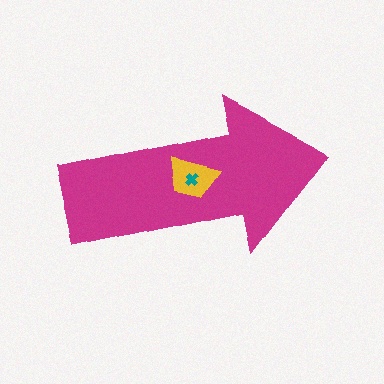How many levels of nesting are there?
3.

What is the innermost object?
The teal cross.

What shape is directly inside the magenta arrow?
The yellow trapezoid.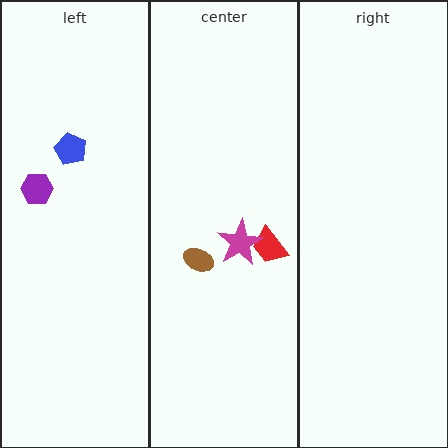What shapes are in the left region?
The purple hexagon, the blue pentagon.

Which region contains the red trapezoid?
The center region.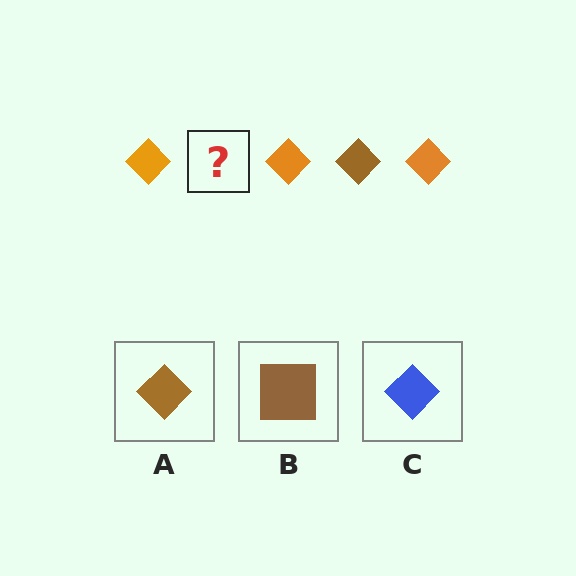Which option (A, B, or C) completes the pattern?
A.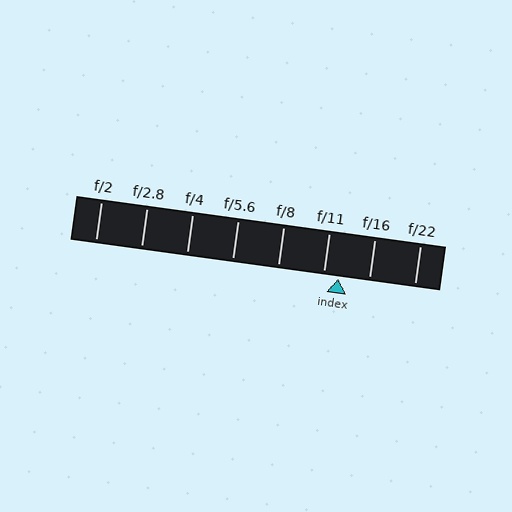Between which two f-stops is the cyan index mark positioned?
The index mark is between f/11 and f/16.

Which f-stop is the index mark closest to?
The index mark is closest to f/11.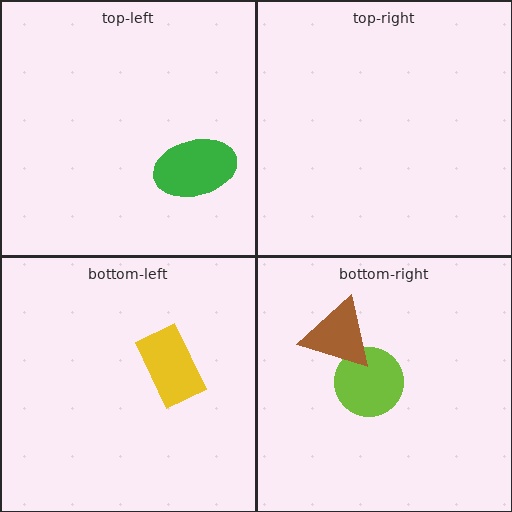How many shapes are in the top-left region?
1.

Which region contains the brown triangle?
The bottom-right region.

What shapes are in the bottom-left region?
The yellow rectangle.